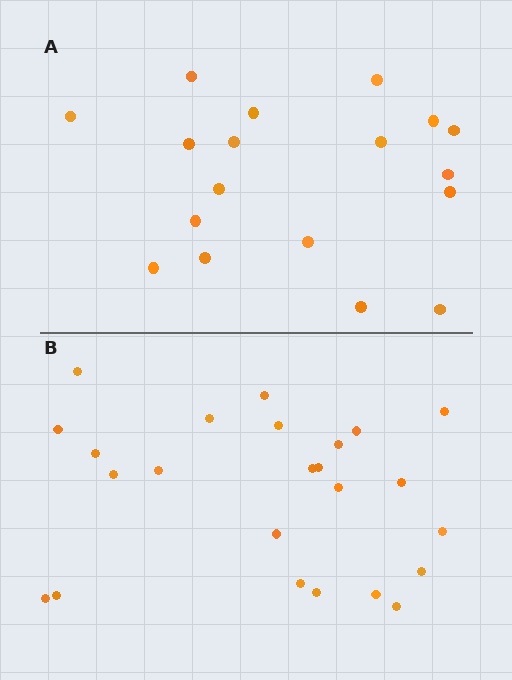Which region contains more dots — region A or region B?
Region B (the bottom region) has more dots.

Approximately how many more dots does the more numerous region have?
Region B has about 6 more dots than region A.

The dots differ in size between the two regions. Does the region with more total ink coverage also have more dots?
No. Region A has more total ink coverage because its dots are larger, but region B actually contains more individual dots. Total area can be misleading — the number of items is what matters here.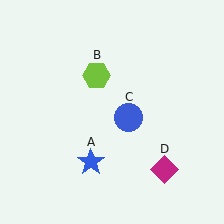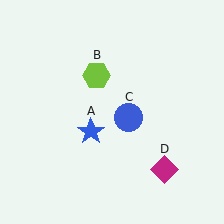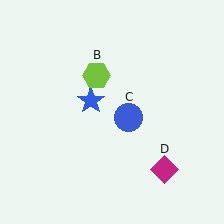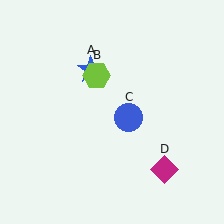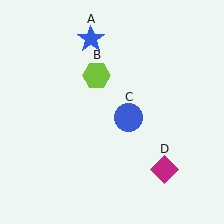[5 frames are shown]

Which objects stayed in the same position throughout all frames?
Lime hexagon (object B) and blue circle (object C) and magenta diamond (object D) remained stationary.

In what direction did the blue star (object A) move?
The blue star (object A) moved up.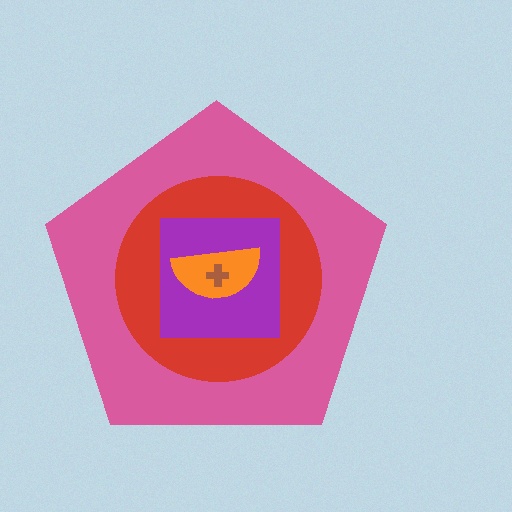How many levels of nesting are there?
5.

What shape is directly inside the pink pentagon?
The red circle.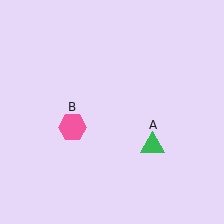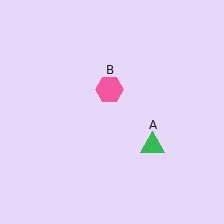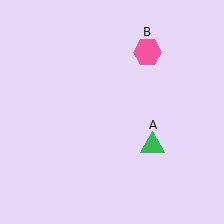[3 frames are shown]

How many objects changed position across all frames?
1 object changed position: pink hexagon (object B).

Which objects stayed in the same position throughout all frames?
Green triangle (object A) remained stationary.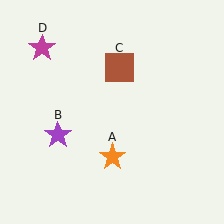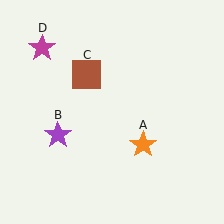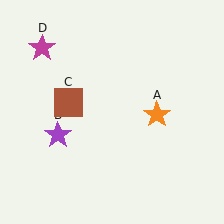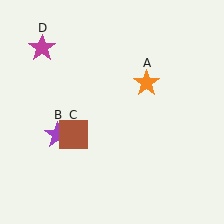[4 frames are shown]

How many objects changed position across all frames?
2 objects changed position: orange star (object A), brown square (object C).